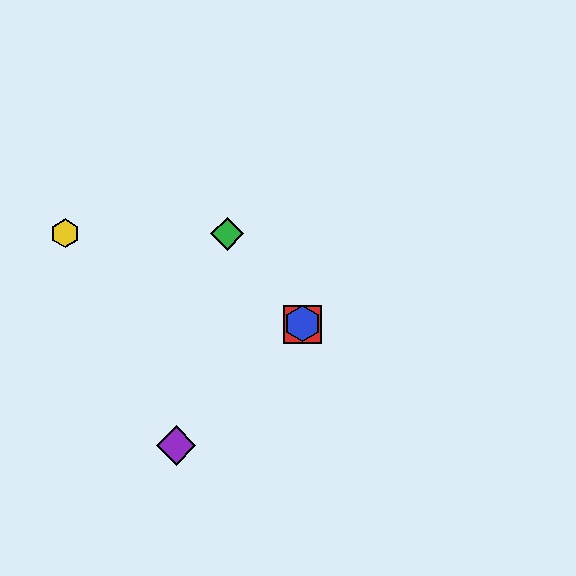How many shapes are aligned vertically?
2 shapes (the red square, the blue hexagon) are aligned vertically.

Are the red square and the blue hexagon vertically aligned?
Yes, both are at x≈303.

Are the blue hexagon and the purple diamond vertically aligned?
No, the blue hexagon is at x≈303 and the purple diamond is at x≈176.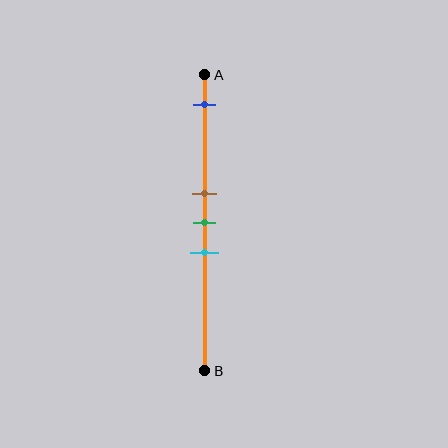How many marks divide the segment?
There are 4 marks dividing the segment.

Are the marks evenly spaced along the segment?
No, the marks are not evenly spaced.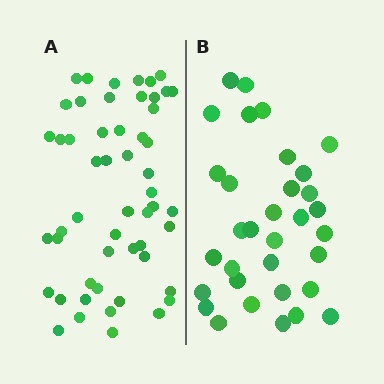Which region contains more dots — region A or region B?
Region A (the left region) has more dots.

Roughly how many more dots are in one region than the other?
Region A has approximately 20 more dots than region B.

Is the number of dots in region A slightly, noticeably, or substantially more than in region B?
Region A has substantially more. The ratio is roughly 1.6 to 1.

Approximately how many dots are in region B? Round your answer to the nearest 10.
About 30 dots. (The exact count is 33, which rounds to 30.)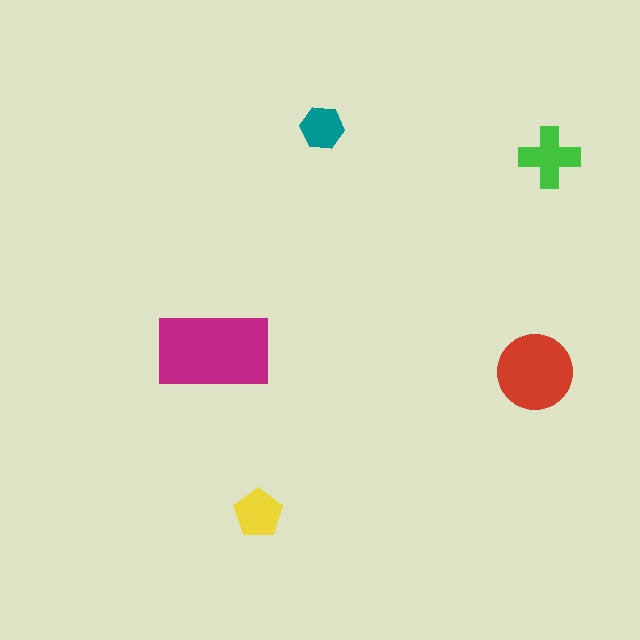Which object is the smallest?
The teal hexagon.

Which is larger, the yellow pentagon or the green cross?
The green cross.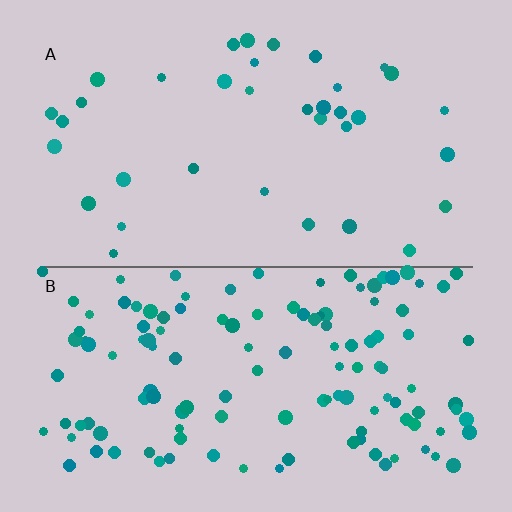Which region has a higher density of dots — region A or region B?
B (the bottom).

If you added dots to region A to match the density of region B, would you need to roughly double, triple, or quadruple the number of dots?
Approximately quadruple.